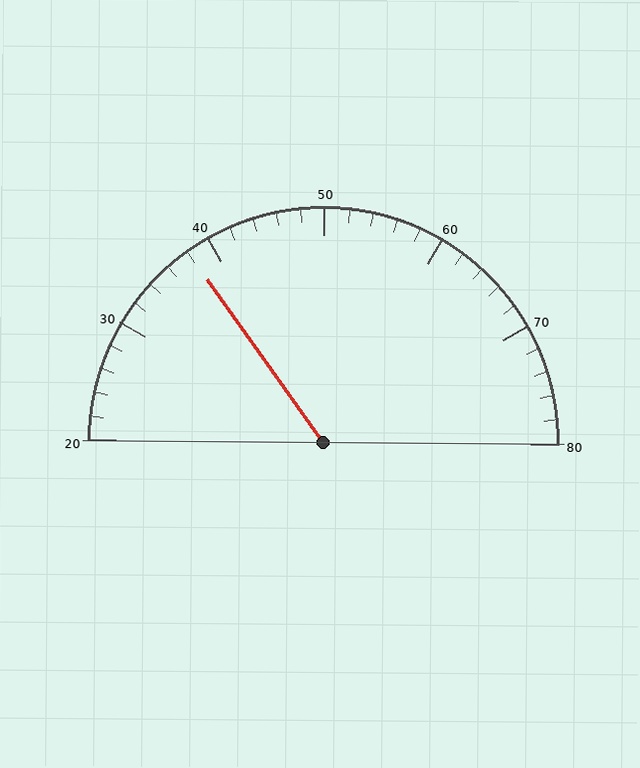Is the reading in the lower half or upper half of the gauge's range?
The reading is in the lower half of the range (20 to 80).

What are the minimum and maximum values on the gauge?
The gauge ranges from 20 to 80.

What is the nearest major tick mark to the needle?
The nearest major tick mark is 40.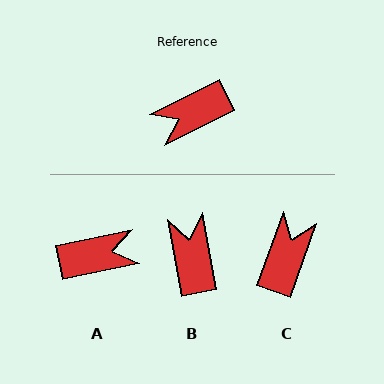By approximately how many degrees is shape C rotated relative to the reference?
Approximately 137 degrees clockwise.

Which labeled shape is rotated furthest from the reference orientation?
A, about 165 degrees away.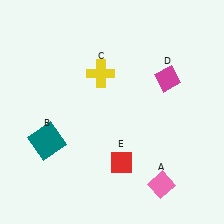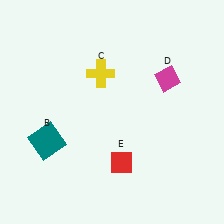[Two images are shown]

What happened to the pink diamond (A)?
The pink diamond (A) was removed in Image 2. It was in the bottom-right area of Image 1.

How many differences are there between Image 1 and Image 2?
There is 1 difference between the two images.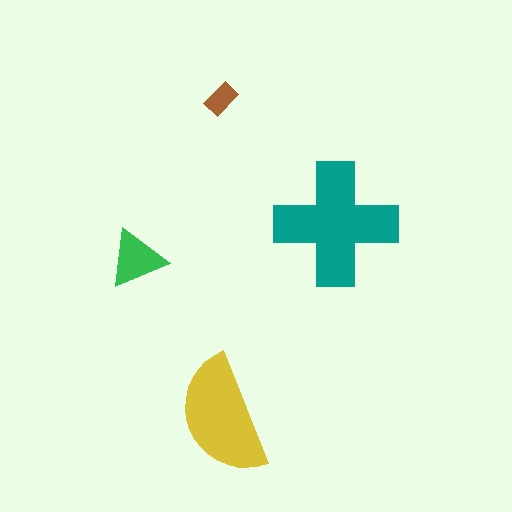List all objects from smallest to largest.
The brown rectangle, the green triangle, the yellow semicircle, the teal cross.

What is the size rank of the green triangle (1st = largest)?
3rd.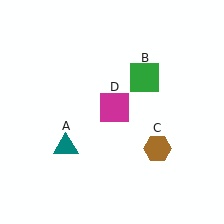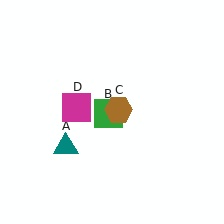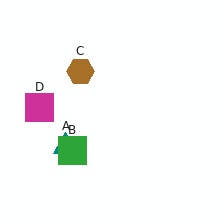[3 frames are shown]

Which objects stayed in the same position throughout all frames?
Teal triangle (object A) remained stationary.